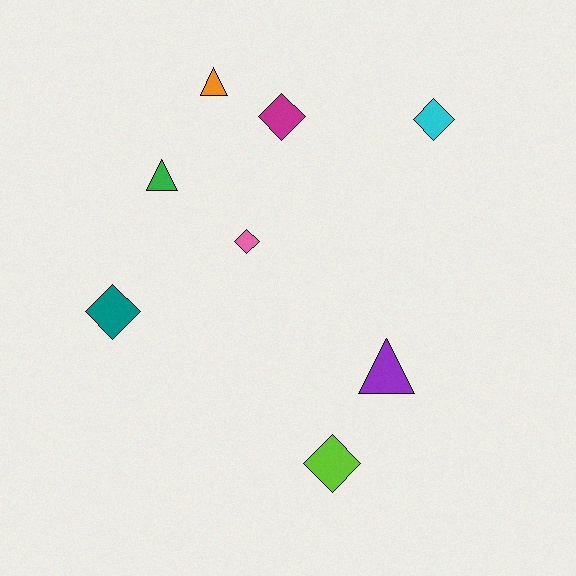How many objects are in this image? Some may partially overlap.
There are 8 objects.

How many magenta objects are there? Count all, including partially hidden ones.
There is 1 magenta object.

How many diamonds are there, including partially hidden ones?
There are 5 diamonds.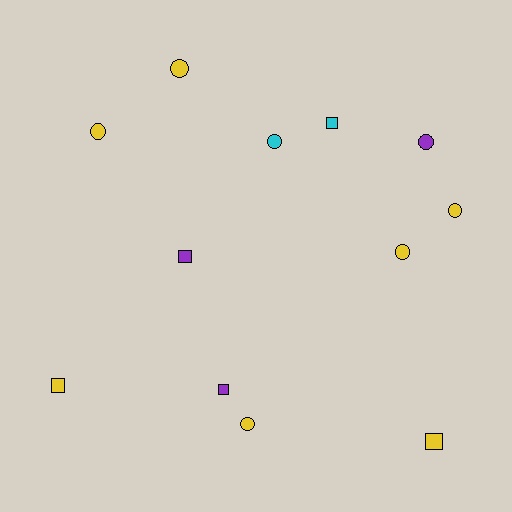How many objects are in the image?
There are 12 objects.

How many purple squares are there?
There are 2 purple squares.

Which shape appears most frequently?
Circle, with 7 objects.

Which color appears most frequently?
Yellow, with 7 objects.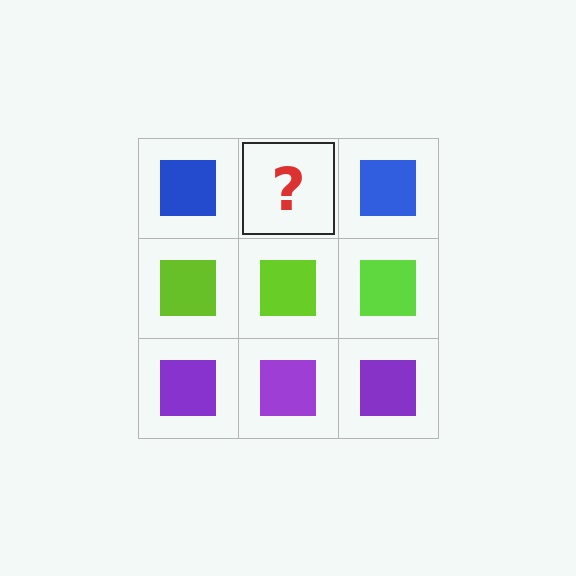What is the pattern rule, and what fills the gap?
The rule is that each row has a consistent color. The gap should be filled with a blue square.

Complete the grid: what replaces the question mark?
The question mark should be replaced with a blue square.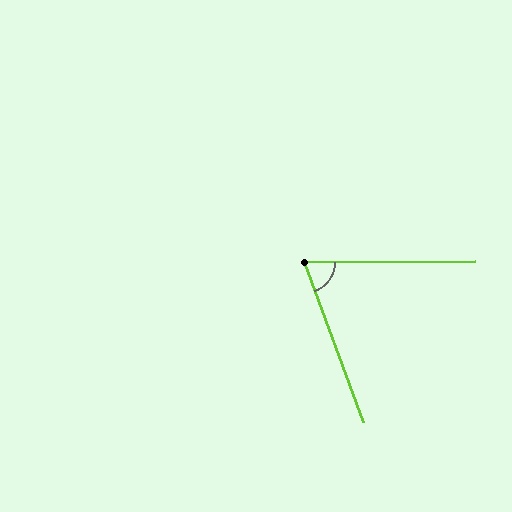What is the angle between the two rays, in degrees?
Approximately 70 degrees.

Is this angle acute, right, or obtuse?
It is acute.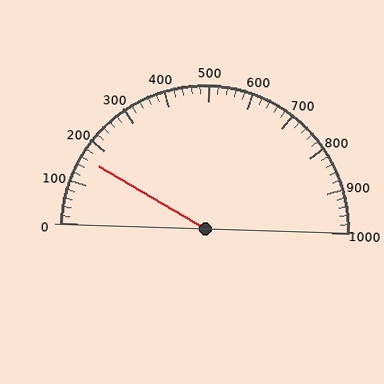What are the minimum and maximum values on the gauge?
The gauge ranges from 0 to 1000.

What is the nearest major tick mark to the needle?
The nearest major tick mark is 200.